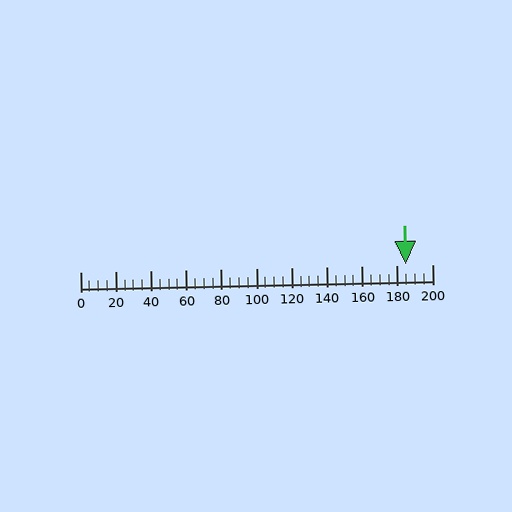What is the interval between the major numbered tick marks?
The major tick marks are spaced 20 units apart.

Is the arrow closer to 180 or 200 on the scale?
The arrow is closer to 180.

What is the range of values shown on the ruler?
The ruler shows values from 0 to 200.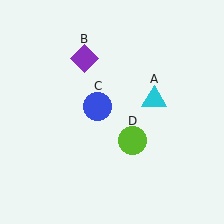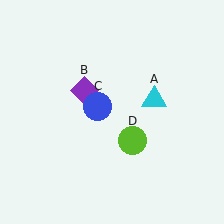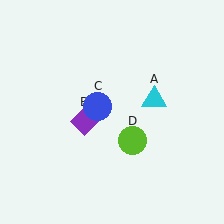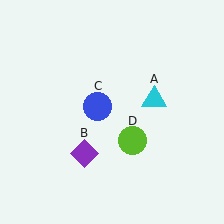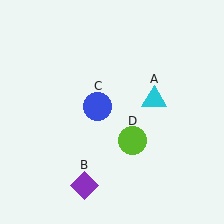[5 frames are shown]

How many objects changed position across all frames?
1 object changed position: purple diamond (object B).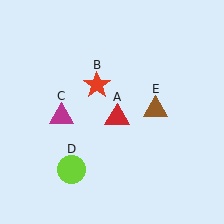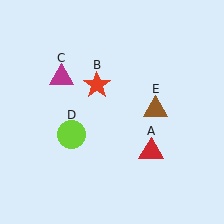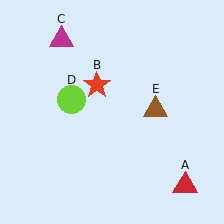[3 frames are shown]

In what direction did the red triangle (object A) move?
The red triangle (object A) moved down and to the right.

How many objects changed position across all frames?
3 objects changed position: red triangle (object A), magenta triangle (object C), lime circle (object D).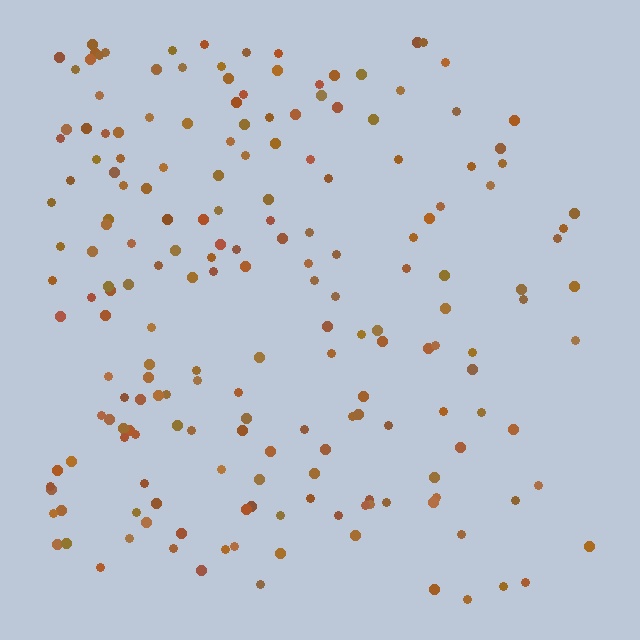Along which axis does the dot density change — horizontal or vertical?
Horizontal.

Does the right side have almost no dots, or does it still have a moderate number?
Still a moderate number, just noticeably fewer than the left.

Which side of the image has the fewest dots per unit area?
The right.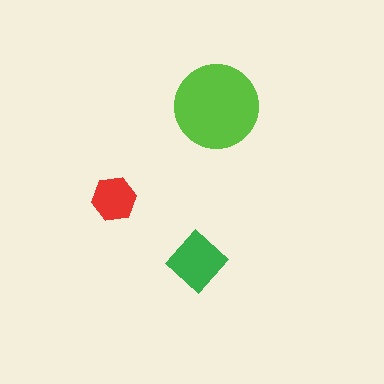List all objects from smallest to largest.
The red hexagon, the green diamond, the lime circle.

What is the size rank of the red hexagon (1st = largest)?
3rd.